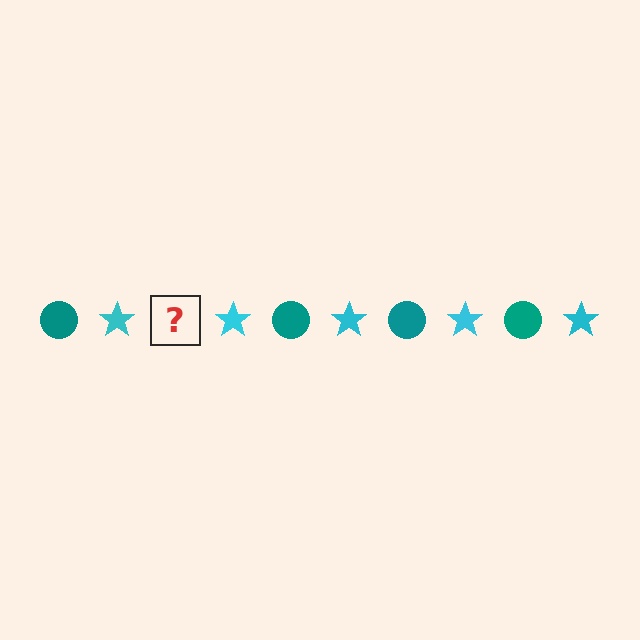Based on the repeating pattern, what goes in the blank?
The blank should be a teal circle.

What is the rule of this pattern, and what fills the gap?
The rule is that the pattern alternates between teal circle and cyan star. The gap should be filled with a teal circle.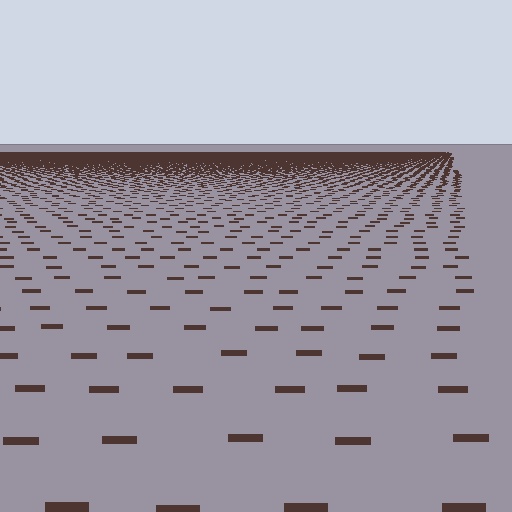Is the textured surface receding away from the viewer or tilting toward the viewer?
The surface is receding away from the viewer. Texture elements get smaller and denser toward the top.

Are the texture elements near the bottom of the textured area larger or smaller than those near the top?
Larger. Near the bottom, elements are closer to the viewer and appear at a bigger on-screen size.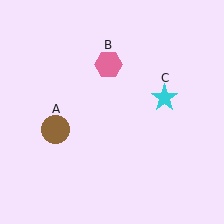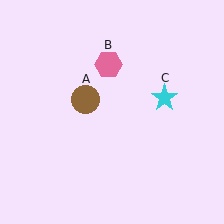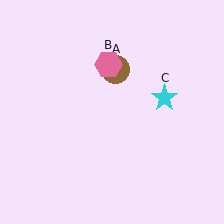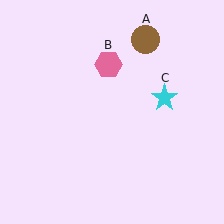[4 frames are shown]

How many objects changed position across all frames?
1 object changed position: brown circle (object A).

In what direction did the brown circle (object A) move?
The brown circle (object A) moved up and to the right.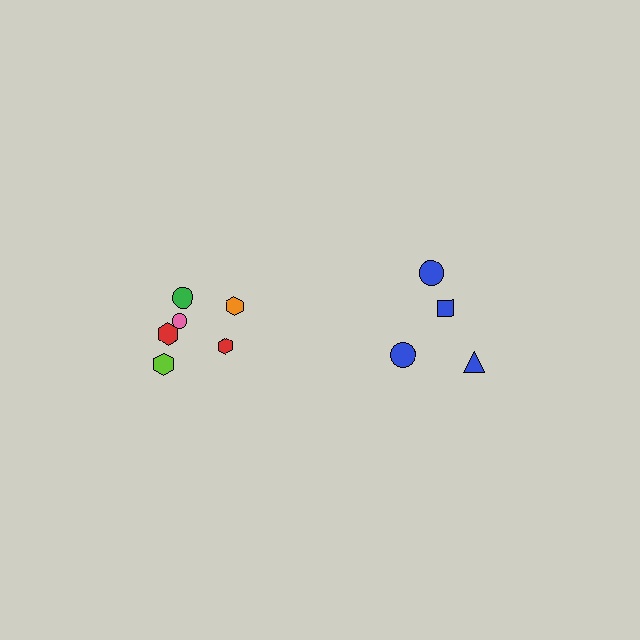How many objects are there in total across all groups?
There are 10 objects.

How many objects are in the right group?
There are 4 objects.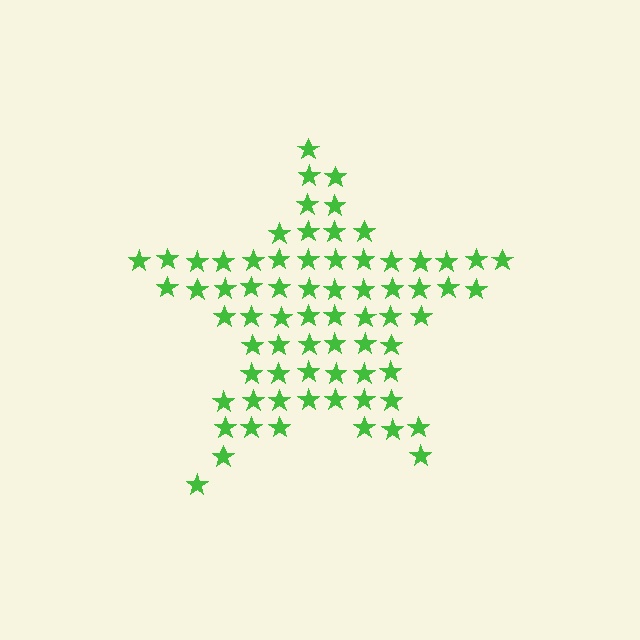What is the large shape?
The large shape is a star.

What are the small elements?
The small elements are stars.